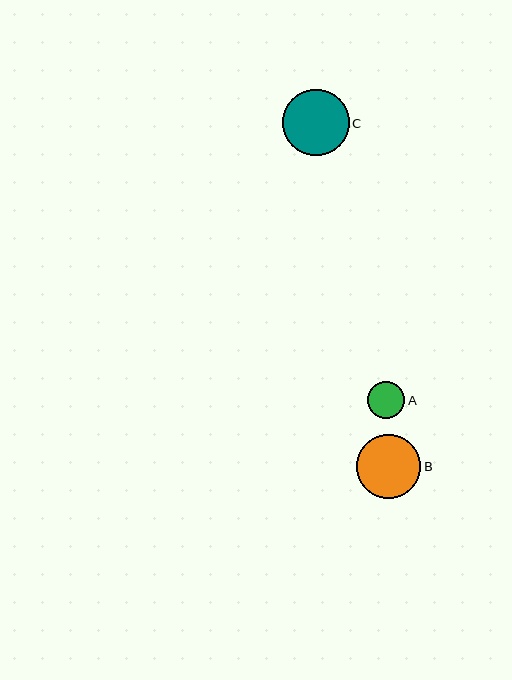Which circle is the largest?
Circle C is the largest with a size of approximately 66 pixels.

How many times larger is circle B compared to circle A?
Circle B is approximately 1.7 times the size of circle A.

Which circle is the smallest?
Circle A is the smallest with a size of approximately 37 pixels.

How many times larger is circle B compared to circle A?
Circle B is approximately 1.7 times the size of circle A.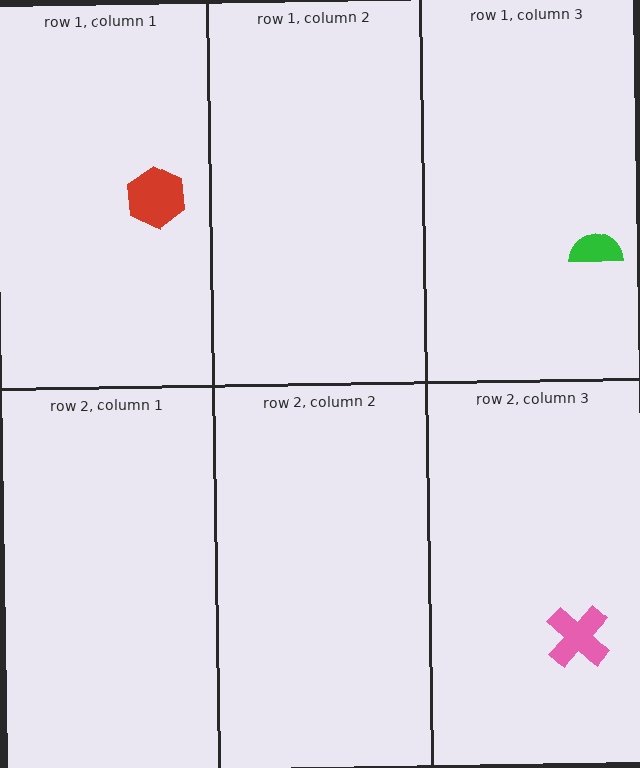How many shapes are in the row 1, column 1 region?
1.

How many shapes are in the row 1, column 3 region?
1.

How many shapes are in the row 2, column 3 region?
1.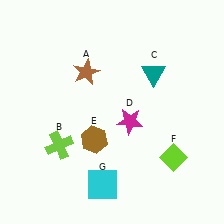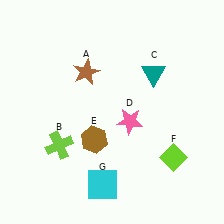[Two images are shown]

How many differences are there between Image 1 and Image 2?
There is 1 difference between the two images.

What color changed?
The star (D) changed from magenta in Image 1 to pink in Image 2.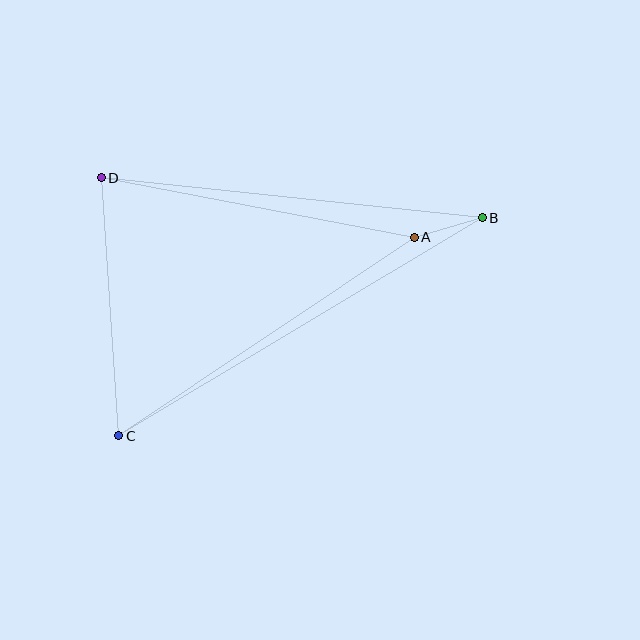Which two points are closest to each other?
Points A and B are closest to each other.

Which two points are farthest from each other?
Points B and C are farthest from each other.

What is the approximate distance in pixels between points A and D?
The distance between A and D is approximately 318 pixels.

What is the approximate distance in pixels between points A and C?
The distance between A and C is approximately 356 pixels.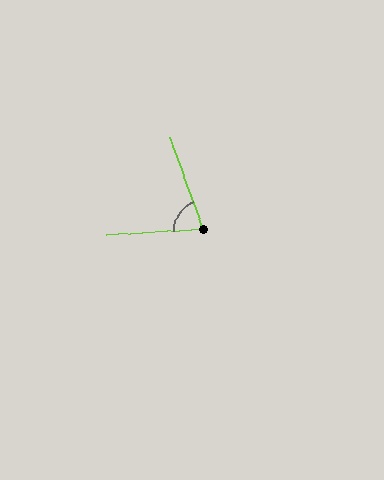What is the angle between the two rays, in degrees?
Approximately 74 degrees.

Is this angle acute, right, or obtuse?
It is acute.